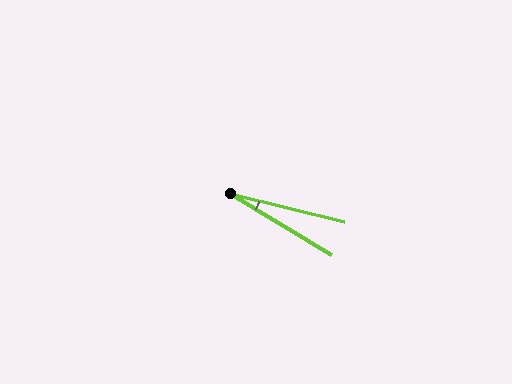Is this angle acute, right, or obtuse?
It is acute.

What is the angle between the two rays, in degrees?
Approximately 17 degrees.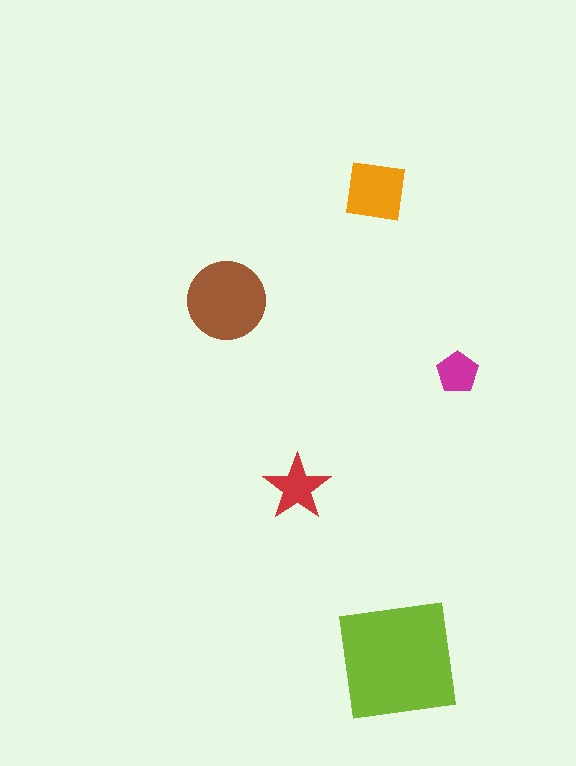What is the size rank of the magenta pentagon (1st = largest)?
5th.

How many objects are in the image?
There are 5 objects in the image.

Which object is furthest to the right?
The magenta pentagon is rightmost.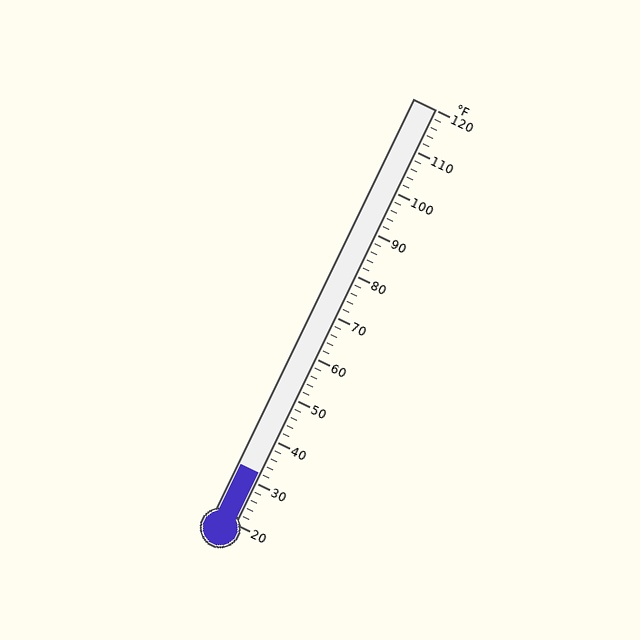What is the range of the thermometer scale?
The thermometer scale ranges from 20°F to 120°F.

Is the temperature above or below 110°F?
The temperature is below 110°F.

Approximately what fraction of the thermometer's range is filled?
The thermometer is filled to approximately 10% of its range.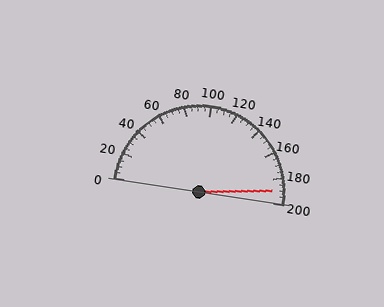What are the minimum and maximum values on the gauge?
The gauge ranges from 0 to 200.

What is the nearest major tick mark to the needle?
The nearest major tick mark is 200.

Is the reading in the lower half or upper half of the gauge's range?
The reading is in the upper half of the range (0 to 200).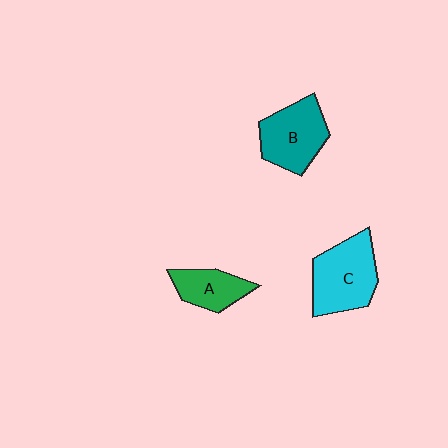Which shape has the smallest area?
Shape A (green).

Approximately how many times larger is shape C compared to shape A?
Approximately 1.6 times.